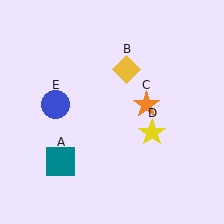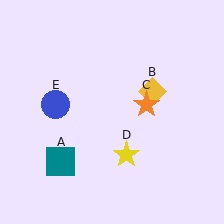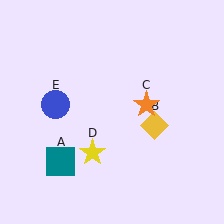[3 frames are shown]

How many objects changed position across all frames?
2 objects changed position: yellow diamond (object B), yellow star (object D).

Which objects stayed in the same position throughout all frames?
Teal square (object A) and orange star (object C) and blue circle (object E) remained stationary.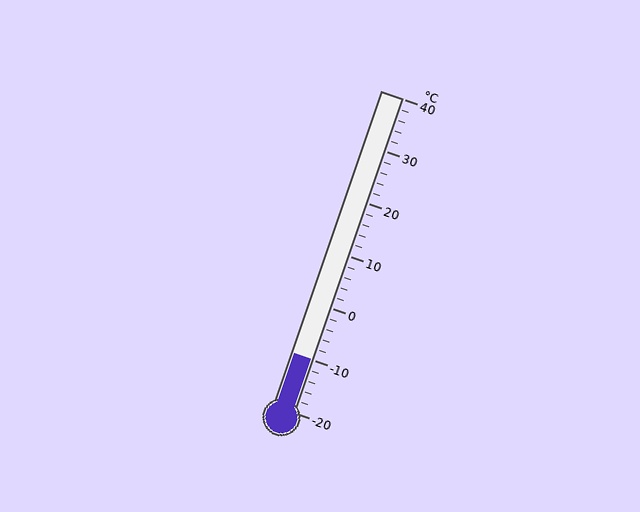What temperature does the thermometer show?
The thermometer shows approximately -10°C.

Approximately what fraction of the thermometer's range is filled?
The thermometer is filled to approximately 15% of its range.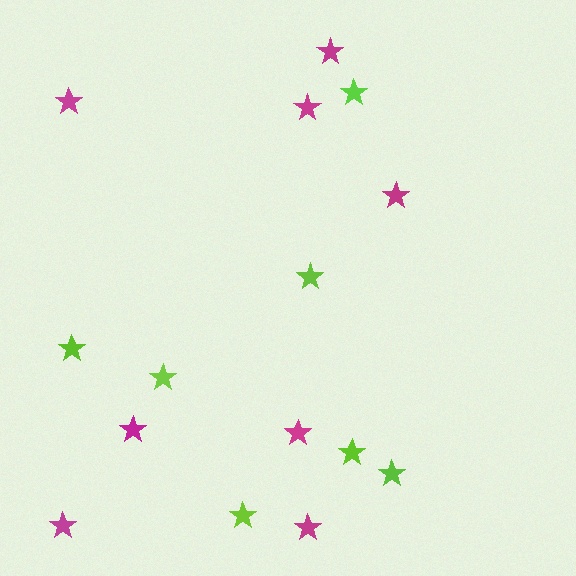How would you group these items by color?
There are 2 groups: one group of magenta stars (8) and one group of lime stars (7).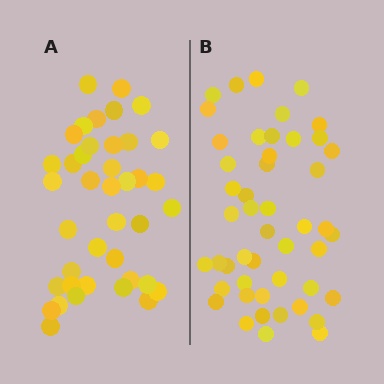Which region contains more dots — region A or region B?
Region B (the right region) has more dots.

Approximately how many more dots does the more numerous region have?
Region B has roughly 8 or so more dots than region A.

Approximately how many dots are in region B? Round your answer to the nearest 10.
About 50 dots. (The exact count is 48, which rounds to 50.)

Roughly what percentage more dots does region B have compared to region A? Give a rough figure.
About 20% more.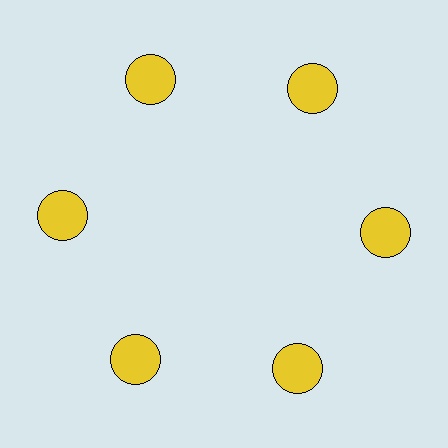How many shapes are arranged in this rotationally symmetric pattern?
There are 6 shapes, arranged in 6 groups of 1.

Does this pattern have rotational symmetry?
Yes, this pattern has 6-fold rotational symmetry. It looks the same after rotating 60 degrees around the center.